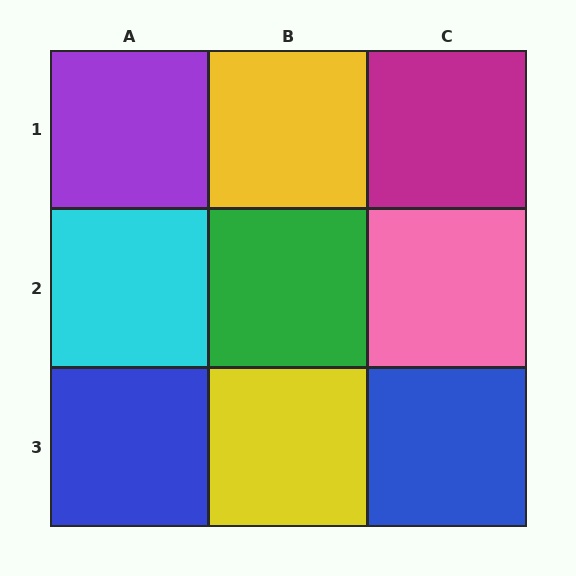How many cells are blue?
2 cells are blue.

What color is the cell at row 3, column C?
Blue.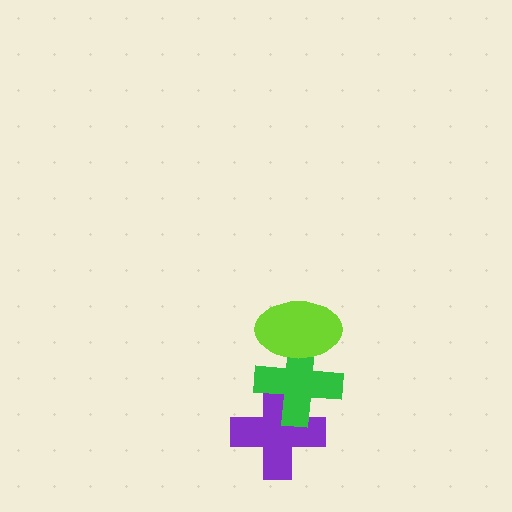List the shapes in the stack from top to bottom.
From top to bottom: the lime ellipse, the green cross, the purple cross.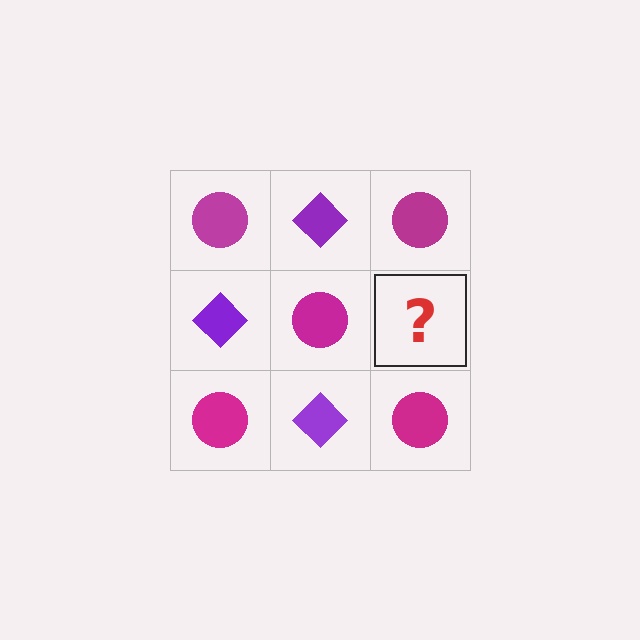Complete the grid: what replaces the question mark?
The question mark should be replaced with a purple diamond.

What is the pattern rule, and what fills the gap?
The rule is that it alternates magenta circle and purple diamond in a checkerboard pattern. The gap should be filled with a purple diamond.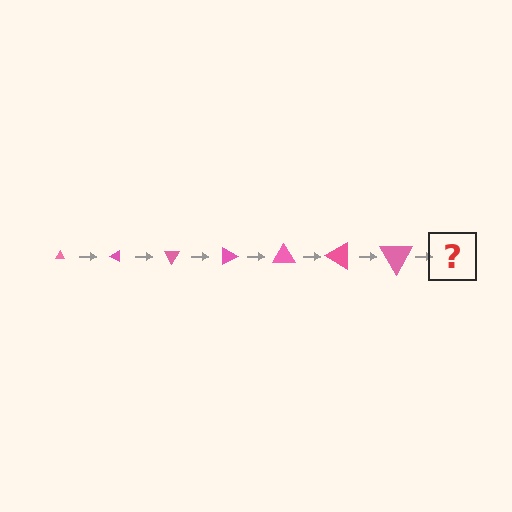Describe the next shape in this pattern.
It should be a triangle, larger than the previous one and rotated 210 degrees from the start.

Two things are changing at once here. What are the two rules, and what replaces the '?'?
The two rules are that the triangle grows larger each step and it rotates 30 degrees each step. The '?' should be a triangle, larger than the previous one and rotated 210 degrees from the start.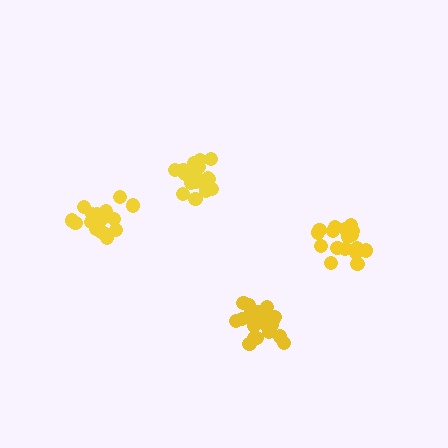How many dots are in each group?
Group 1: 20 dots, Group 2: 19 dots, Group 3: 19 dots, Group 4: 20 dots (78 total).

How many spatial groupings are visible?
There are 4 spatial groupings.